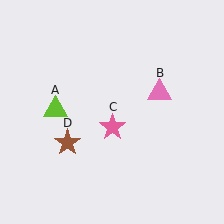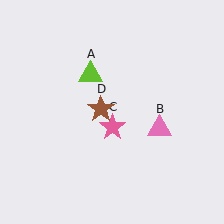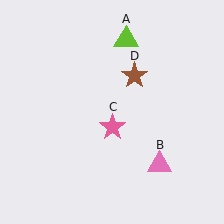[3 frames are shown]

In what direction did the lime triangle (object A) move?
The lime triangle (object A) moved up and to the right.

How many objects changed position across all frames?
3 objects changed position: lime triangle (object A), pink triangle (object B), brown star (object D).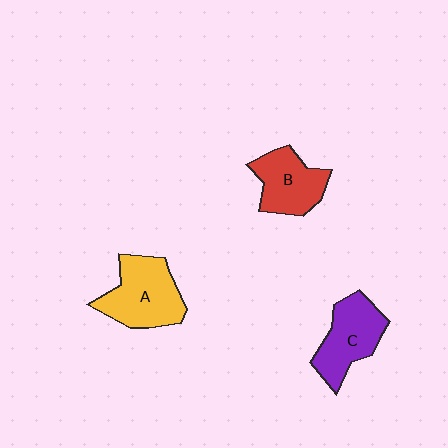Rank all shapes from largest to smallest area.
From largest to smallest: A (yellow), C (purple), B (red).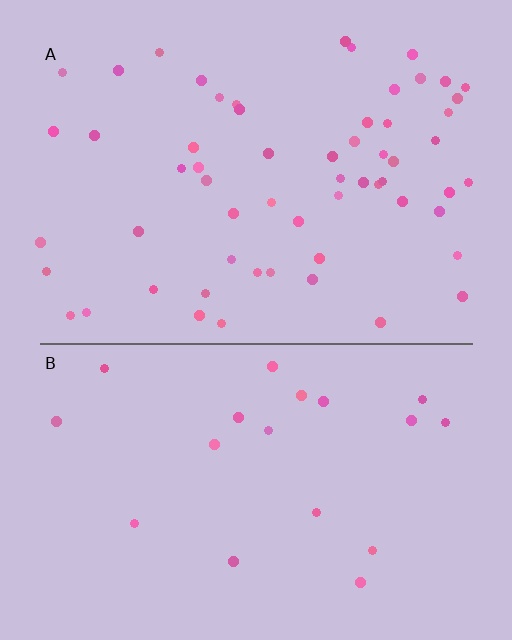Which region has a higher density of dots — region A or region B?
A (the top).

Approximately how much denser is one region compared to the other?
Approximately 3.1× — region A over region B.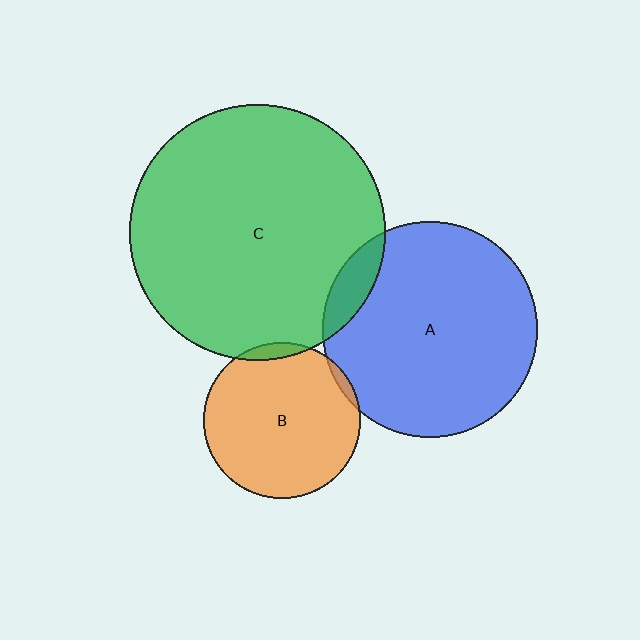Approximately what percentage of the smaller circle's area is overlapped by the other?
Approximately 5%.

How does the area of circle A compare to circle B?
Approximately 1.9 times.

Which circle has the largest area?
Circle C (green).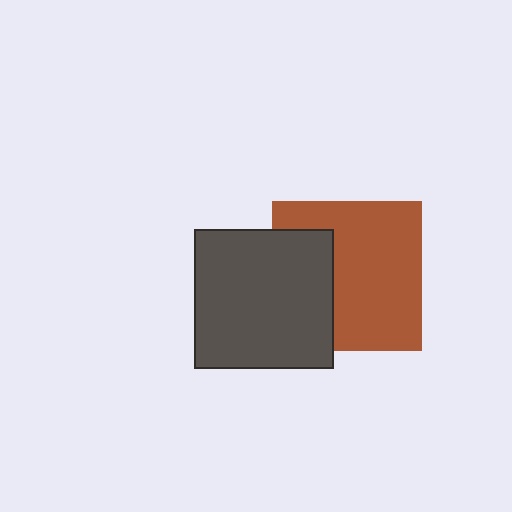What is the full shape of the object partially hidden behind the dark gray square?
The partially hidden object is a brown square.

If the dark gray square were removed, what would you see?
You would see the complete brown square.